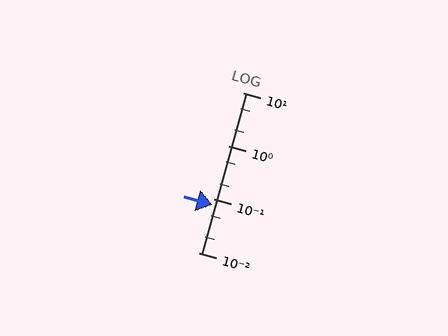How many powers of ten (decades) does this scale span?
The scale spans 3 decades, from 0.01 to 10.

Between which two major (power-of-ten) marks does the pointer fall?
The pointer is between 0.01 and 0.1.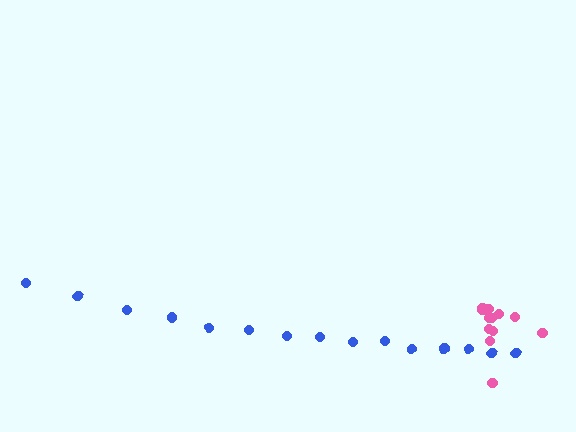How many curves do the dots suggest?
There are 2 distinct paths.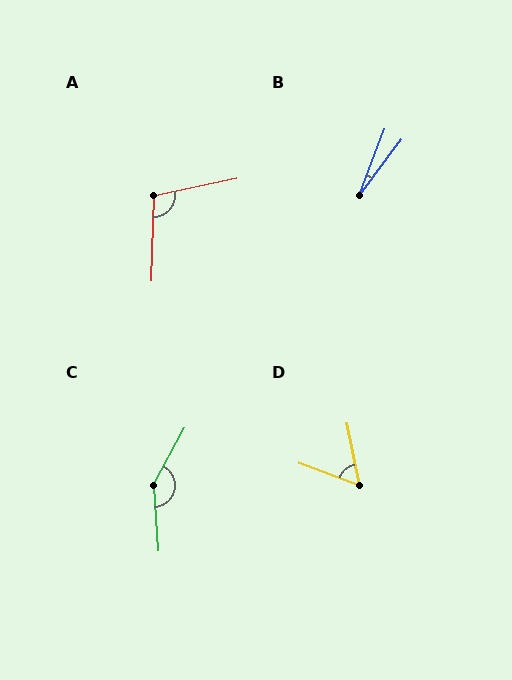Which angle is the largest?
C, at approximately 147 degrees.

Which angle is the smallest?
B, at approximately 16 degrees.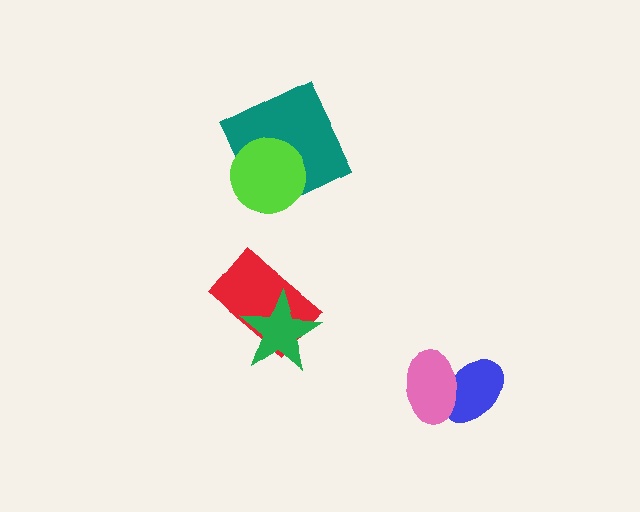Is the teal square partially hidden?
Yes, it is partially covered by another shape.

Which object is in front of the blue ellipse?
The pink ellipse is in front of the blue ellipse.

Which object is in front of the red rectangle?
The green star is in front of the red rectangle.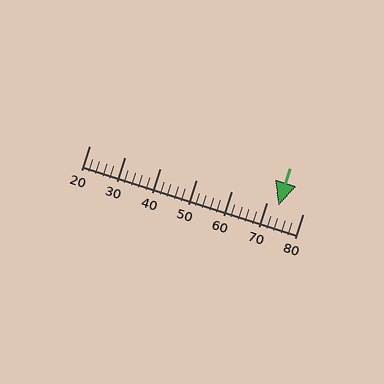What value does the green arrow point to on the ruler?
The green arrow points to approximately 73.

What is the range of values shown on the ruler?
The ruler shows values from 20 to 80.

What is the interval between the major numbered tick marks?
The major tick marks are spaced 10 units apart.